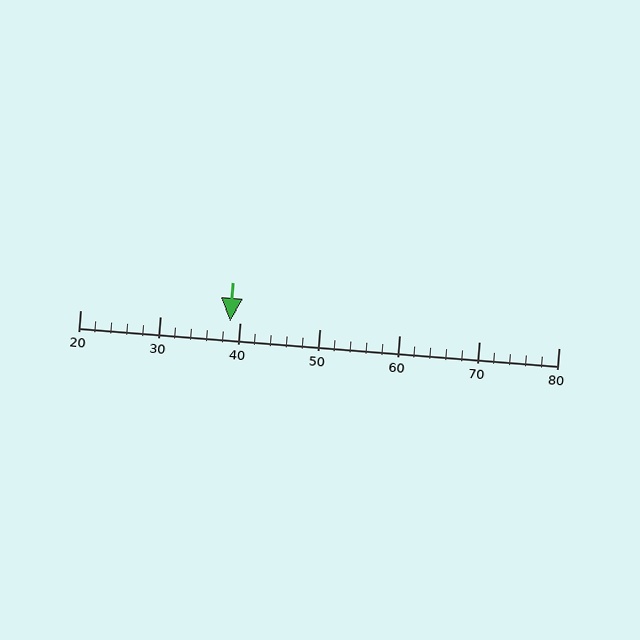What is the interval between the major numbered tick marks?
The major tick marks are spaced 10 units apart.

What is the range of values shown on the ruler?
The ruler shows values from 20 to 80.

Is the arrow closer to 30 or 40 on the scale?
The arrow is closer to 40.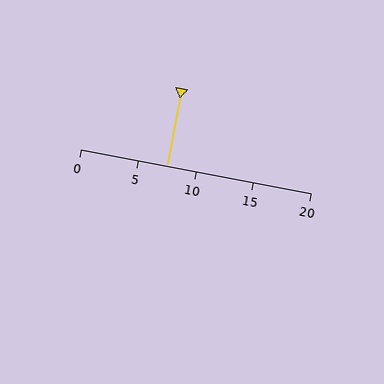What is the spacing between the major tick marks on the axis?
The major ticks are spaced 5 apart.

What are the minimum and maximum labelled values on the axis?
The axis runs from 0 to 20.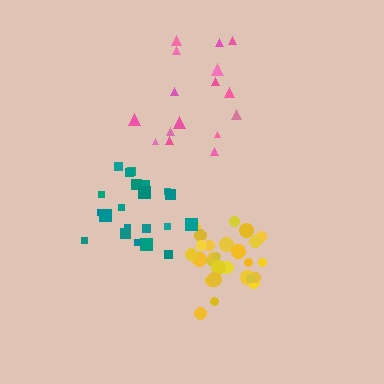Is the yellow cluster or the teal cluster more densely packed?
Teal.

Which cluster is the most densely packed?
Teal.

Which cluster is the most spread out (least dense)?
Pink.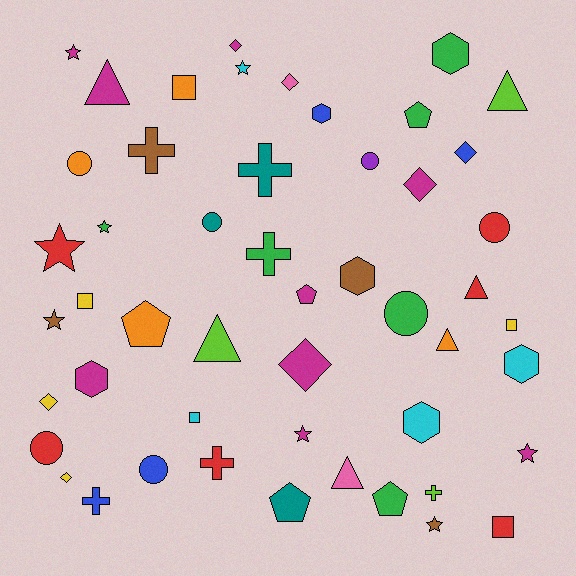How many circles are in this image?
There are 7 circles.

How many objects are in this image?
There are 50 objects.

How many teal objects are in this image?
There are 3 teal objects.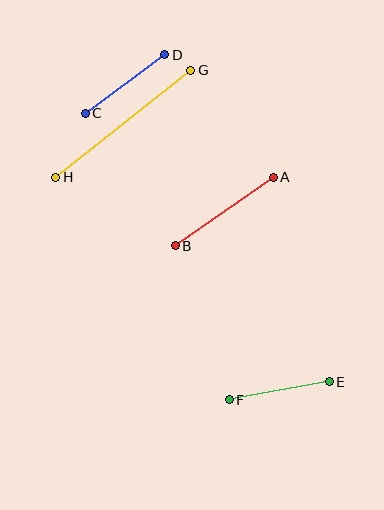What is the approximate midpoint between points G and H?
The midpoint is at approximately (123, 124) pixels.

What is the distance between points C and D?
The distance is approximately 99 pixels.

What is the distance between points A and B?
The distance is approximately 119 pixels.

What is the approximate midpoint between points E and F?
The midpoint is at approximately (279, 391) pixels.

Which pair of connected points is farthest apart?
Points G and H are farthest apart.